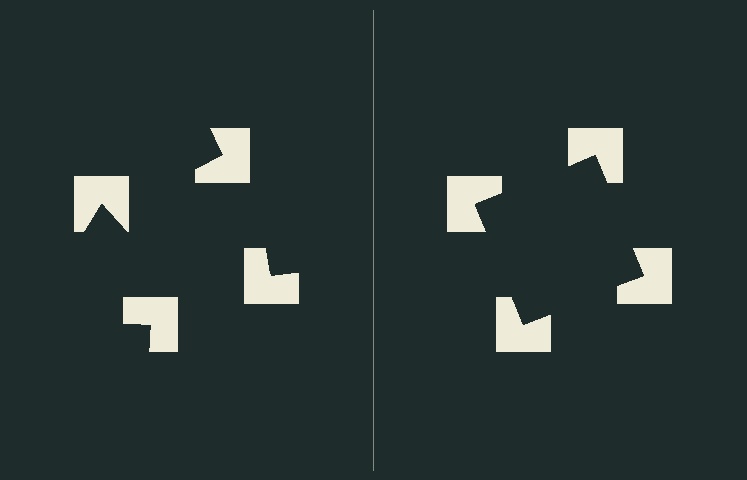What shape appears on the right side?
An illusory square.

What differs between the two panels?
The notched squares are positioned identically on both sides; only the wedge orientations differ. On the right they align to a square; on the left they are misaligned.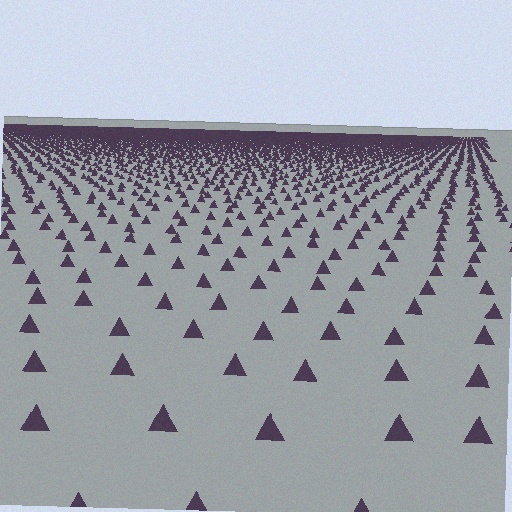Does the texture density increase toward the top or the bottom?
Density increases toward the top.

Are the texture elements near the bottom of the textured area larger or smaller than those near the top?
Larger. Near the bottom, elements are closer to the viewer and appear at a bigger on-screen size.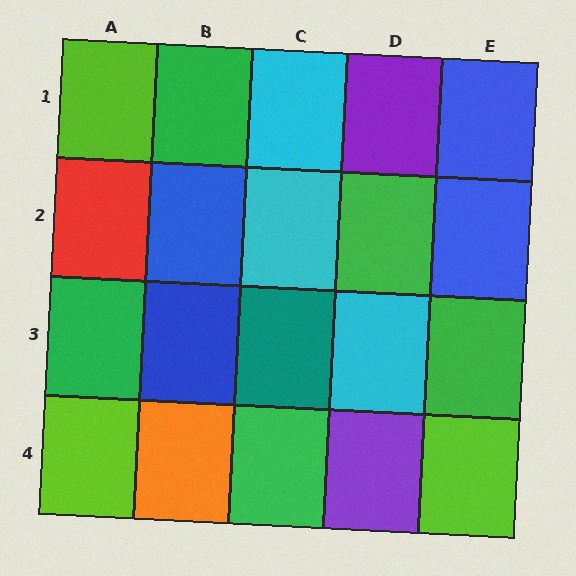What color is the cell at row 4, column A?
Lime.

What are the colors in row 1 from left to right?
Lime, green, cyan, purple, blue.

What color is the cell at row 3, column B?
Blue.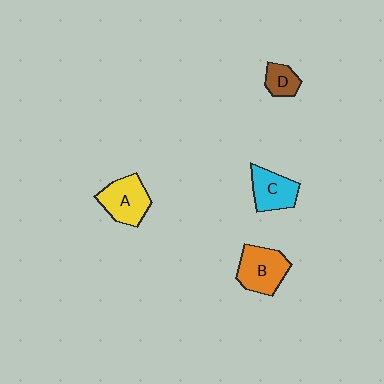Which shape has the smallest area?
Shape D (brown).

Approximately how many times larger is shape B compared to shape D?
Approximately 2.0 times.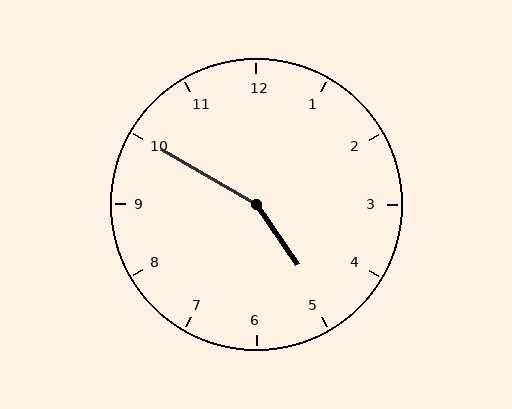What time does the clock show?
4:50.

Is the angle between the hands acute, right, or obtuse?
It is obtuse.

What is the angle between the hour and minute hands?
Approximately 155 degrees.